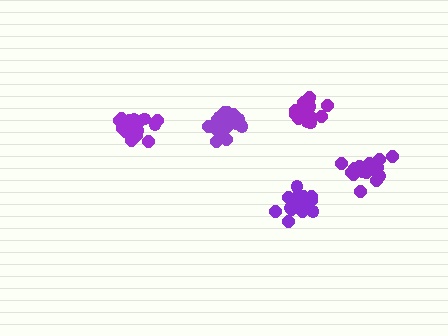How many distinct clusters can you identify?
There are 5 distinct clusters.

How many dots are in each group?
Group 1: 18 dots, Group 2: 19 dots, Group 3: 18 dots, Group 4: 21 dots, Group 5: 19 dots (95 total).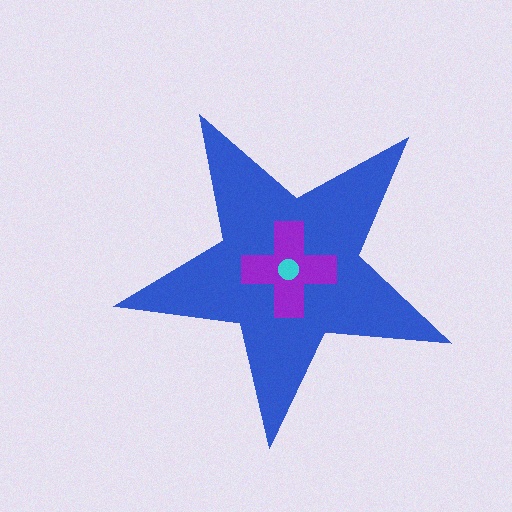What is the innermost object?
The cyan circle.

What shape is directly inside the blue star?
The purple cross.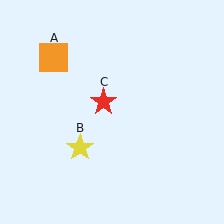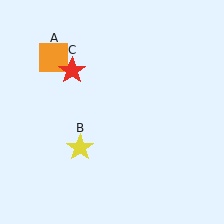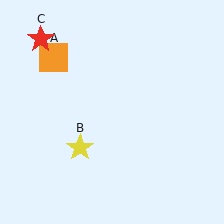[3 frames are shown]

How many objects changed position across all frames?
1 object changed position: red star (object C).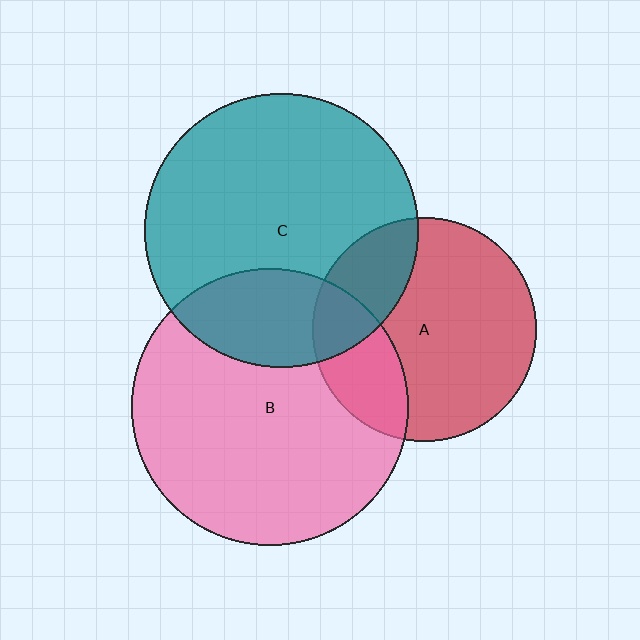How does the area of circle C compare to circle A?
Approximately 1.5 times.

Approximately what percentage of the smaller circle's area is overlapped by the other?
Approximately 25%.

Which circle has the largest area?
Circle B (pink).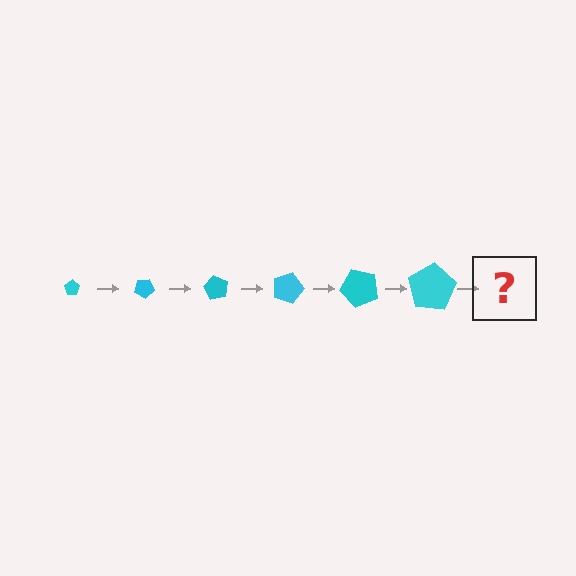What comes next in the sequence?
The next element should be a pentagon, larger than the previous one and rotated 180 degrees from the start.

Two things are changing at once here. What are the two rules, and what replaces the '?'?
The two rules are that the pentagon grows larger each step and it rotates 30 degrees each step. The '?' should be a pentagon, larger than the previous one and rotated 180 degrees from the start.